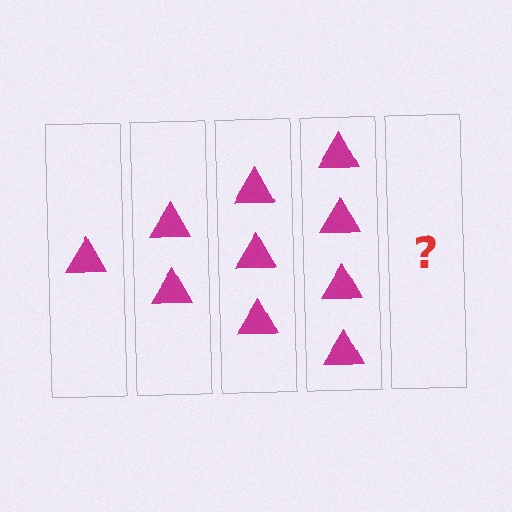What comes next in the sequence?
The next element should be 5 triangles.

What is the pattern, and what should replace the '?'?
The pattern is that each step adds one more triangle. The '?' should be 5 triangles.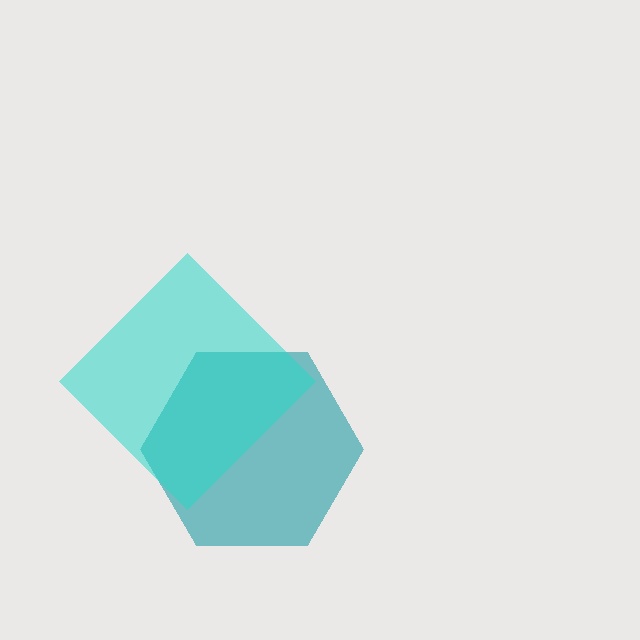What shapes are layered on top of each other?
The layered shapes are: a teal hexagon, a cyan diamond.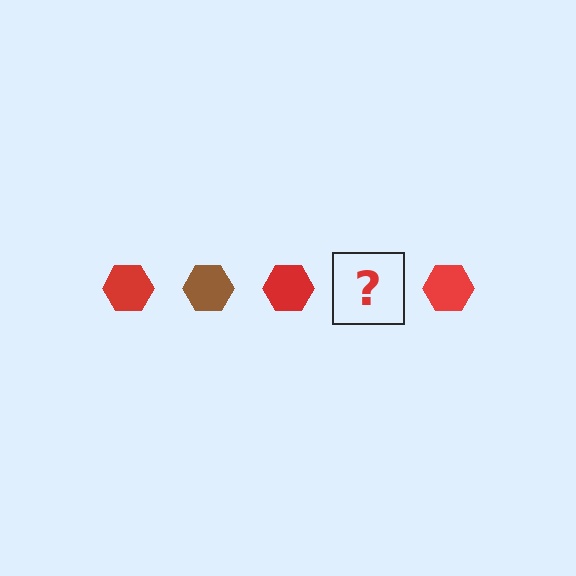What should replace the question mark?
The question mark should be replaced with a brown hexagon.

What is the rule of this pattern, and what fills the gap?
The rule is that the pattern cycles through red, brown hexagons. The gap should be filled with a brown hexagon.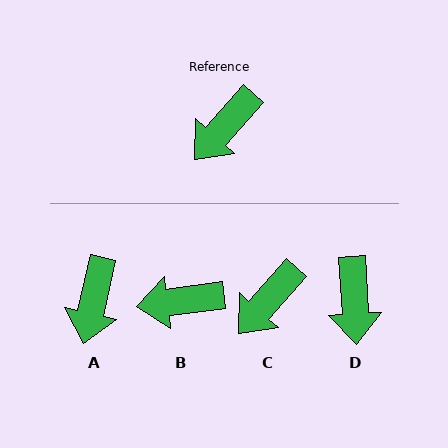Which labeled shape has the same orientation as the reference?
C.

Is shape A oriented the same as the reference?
No, it is off by about 29 degrees.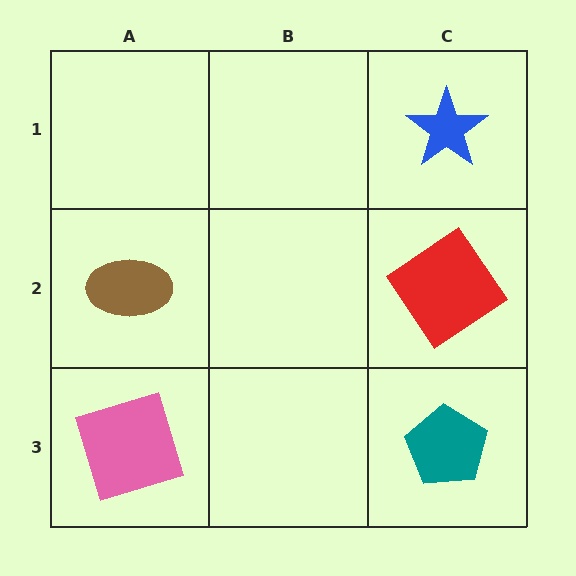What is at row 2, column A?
A brown ellipse.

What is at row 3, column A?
A pink square.